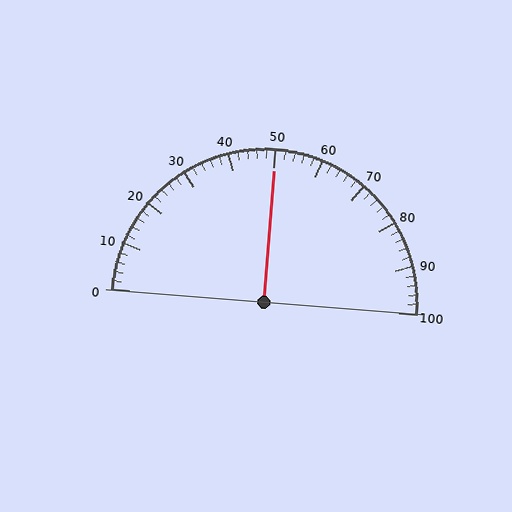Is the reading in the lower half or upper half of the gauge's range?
The reading is in the upper half of the range (0 to 100).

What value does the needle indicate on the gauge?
The needle indicates approximately 50.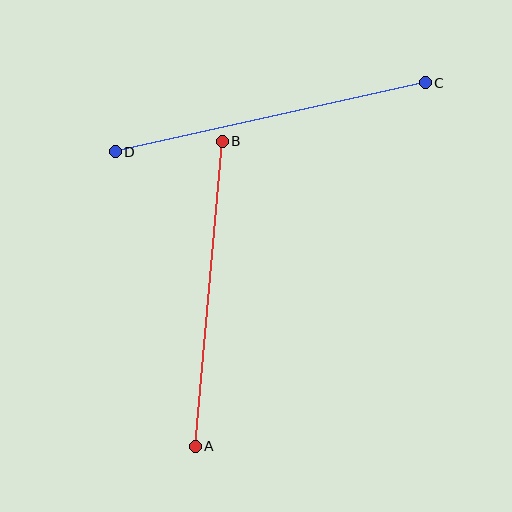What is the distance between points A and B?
The distance is approximately 306 pixels.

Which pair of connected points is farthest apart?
Points C and D are farthest apart.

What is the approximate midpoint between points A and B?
The midpoint is at approximately (209, 294) pixels.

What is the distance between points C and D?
The distance is approximately 318 pixels.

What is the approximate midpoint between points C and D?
The midpoint is at approximately (270, 117) pixels.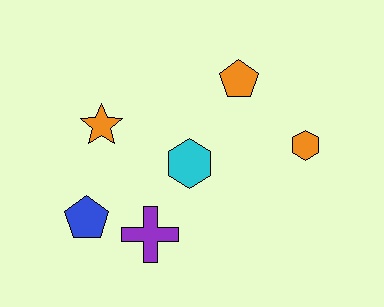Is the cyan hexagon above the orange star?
No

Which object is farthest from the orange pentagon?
The blue pentagon is farthest from the orange pentagon.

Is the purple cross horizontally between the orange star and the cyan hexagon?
Yes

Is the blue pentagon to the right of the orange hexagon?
No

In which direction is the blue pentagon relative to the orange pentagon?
The blue pentagon is to the left of the orange pentagon.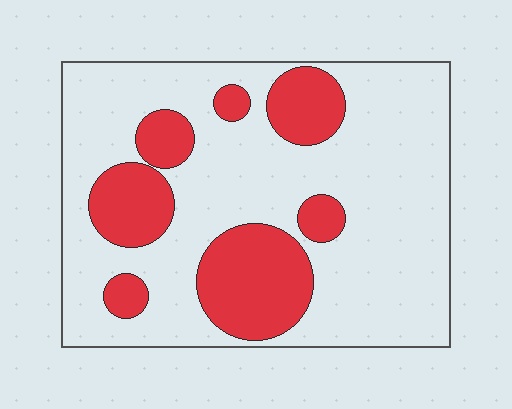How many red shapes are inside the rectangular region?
7.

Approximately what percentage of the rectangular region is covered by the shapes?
Approximately 25%.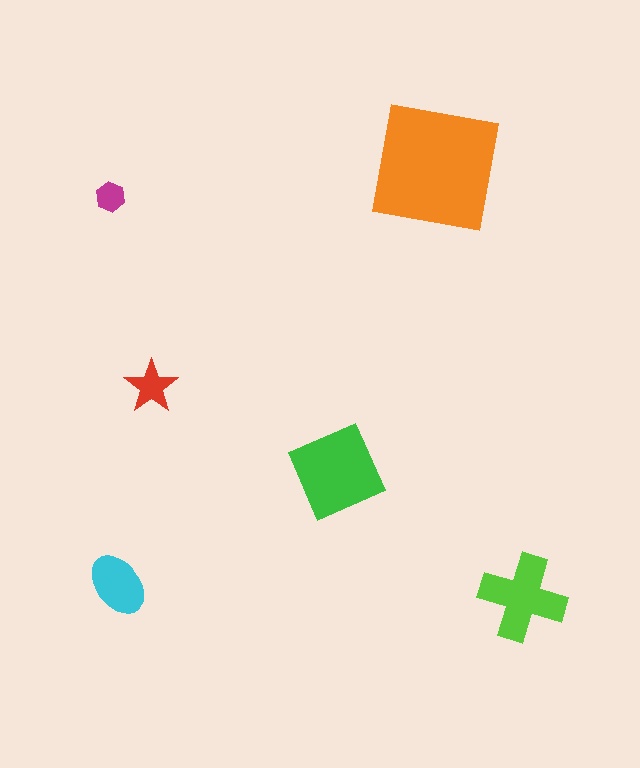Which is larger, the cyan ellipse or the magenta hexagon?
The cyan ellipse.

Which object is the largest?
The orange square.